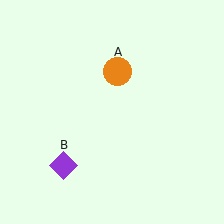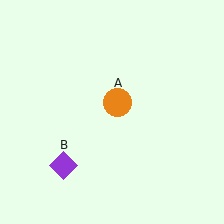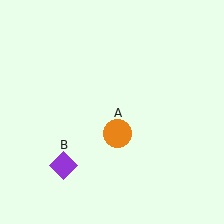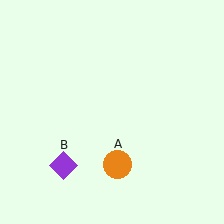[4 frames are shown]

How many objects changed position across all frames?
1 object changed position: orange circle (object A).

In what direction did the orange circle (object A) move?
The orange circle (object A) moved down.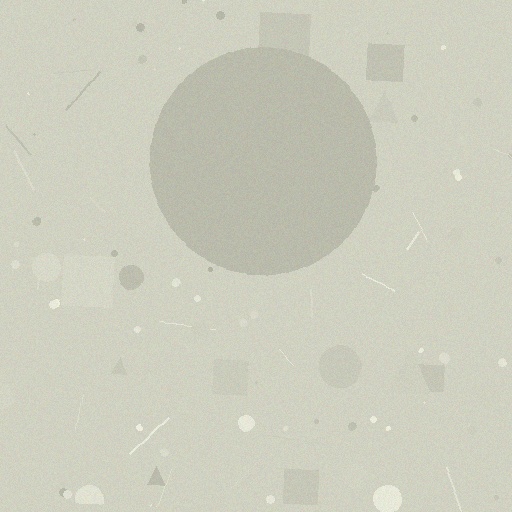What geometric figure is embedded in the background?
A circle is embedded in the background.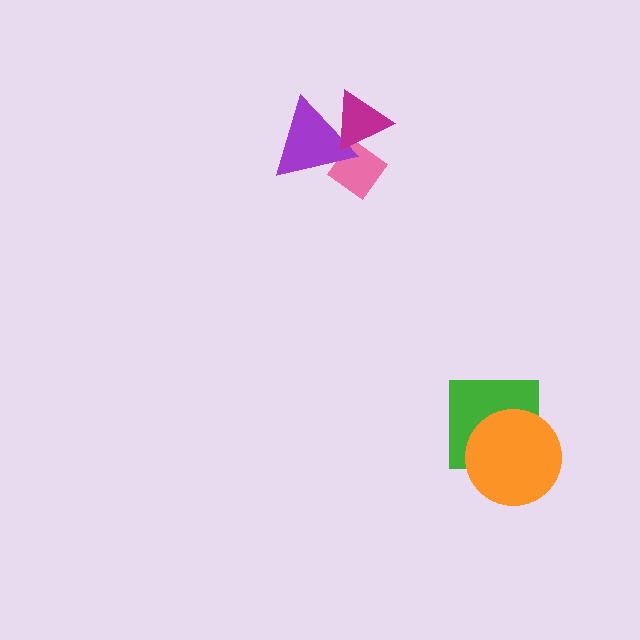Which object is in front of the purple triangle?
The magenta triangle is in front of the purple triangle.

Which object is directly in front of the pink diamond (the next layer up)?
The purple triangle is directly in front of the pink diamond.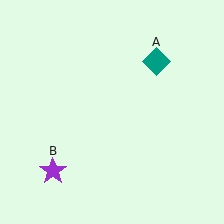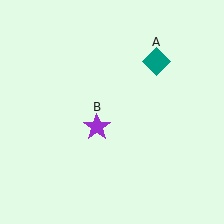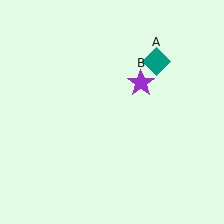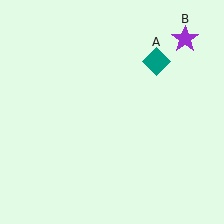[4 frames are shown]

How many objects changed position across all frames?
1 object changed position: purple star (object B).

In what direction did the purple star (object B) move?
The purple star (object B) moved up and to the right.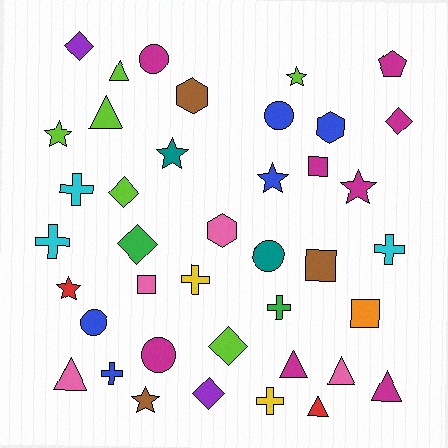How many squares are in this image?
There are 4 squares.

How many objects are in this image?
There are 40 objects.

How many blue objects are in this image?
There are 5 blue objects.